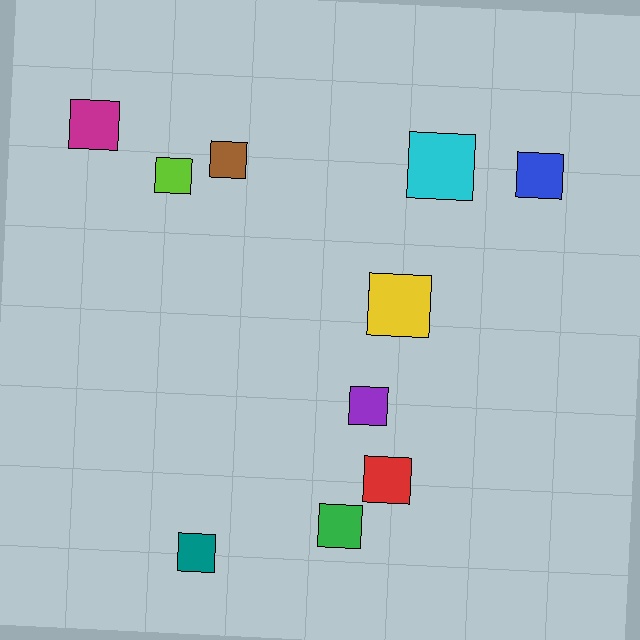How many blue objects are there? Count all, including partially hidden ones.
There is 1 blue object.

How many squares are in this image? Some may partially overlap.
There are 10 squares.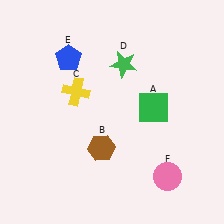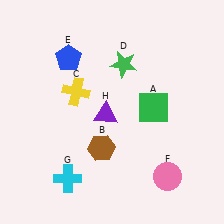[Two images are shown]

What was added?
A cyan cross (G), a purple triangle (H) were added in Image 2.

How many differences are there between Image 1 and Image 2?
There are 2 differences between the two images.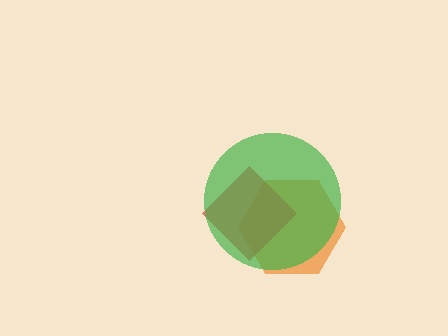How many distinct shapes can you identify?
There are 3 distinct shapes: an orange hexagon, a red diamond, a green circle.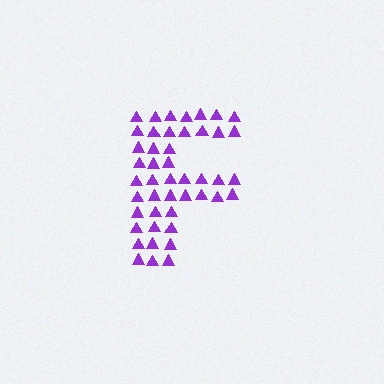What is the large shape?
The large shape is the letter F.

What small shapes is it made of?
It is made of small triangles.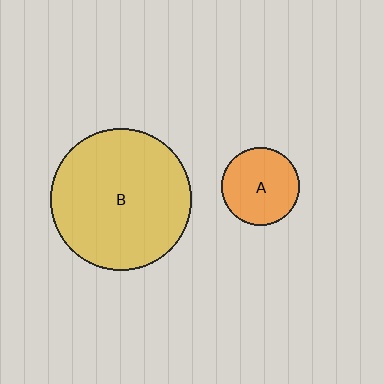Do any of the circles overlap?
No, none of the circles overlap.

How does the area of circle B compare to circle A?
Approximately 3.3 times.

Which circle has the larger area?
Circle B (yellow).